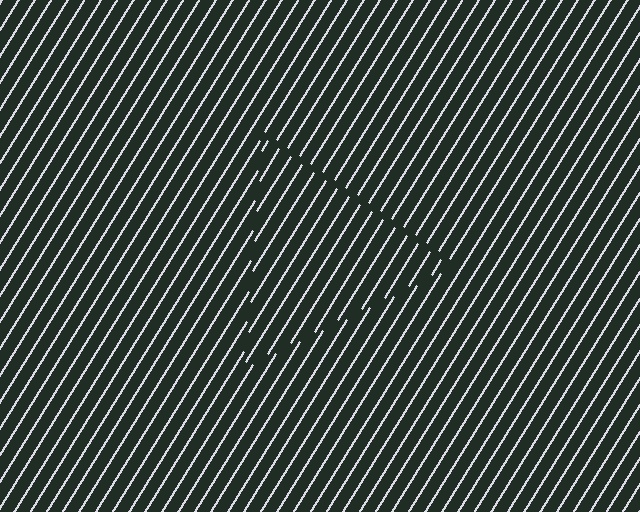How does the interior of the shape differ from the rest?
The interior of the shape contains the same grating, shifted by half a period — the contour is defined by the phase discontinuity where line-ends from the inner and outer gratings abut.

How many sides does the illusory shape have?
3 sides — the line-ends trace a triangle.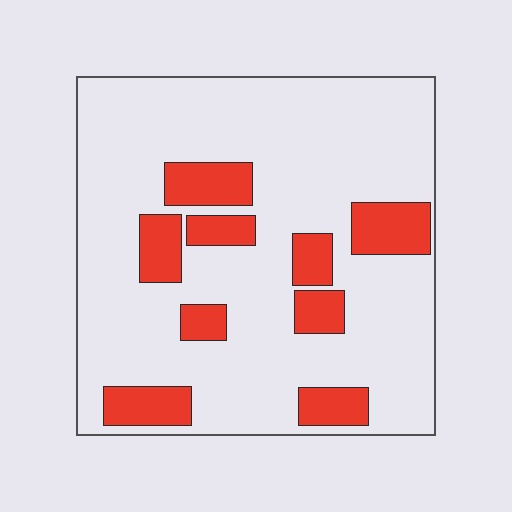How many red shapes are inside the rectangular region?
9.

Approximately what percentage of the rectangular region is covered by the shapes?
Approximately 20%.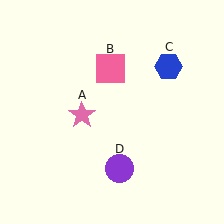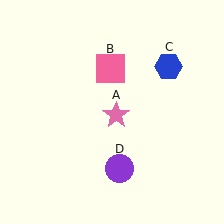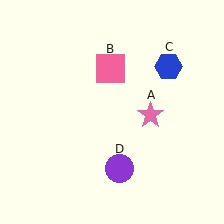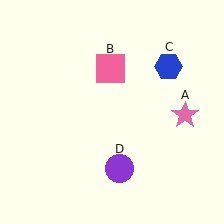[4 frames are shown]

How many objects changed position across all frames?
1 object changed position: pink star (object A).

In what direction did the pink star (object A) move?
The pink star (object A) moved right.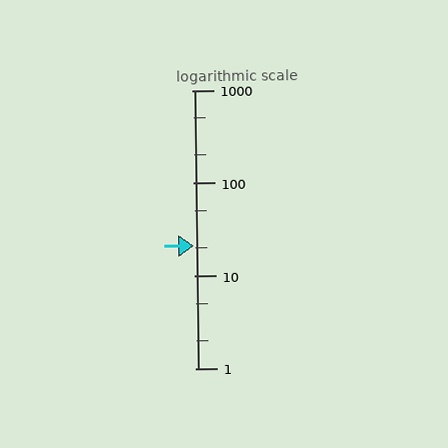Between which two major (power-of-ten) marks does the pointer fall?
The pointer is between 10 and 100.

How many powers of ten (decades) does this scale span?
The scale spans 3 decades, from 1 to 1000.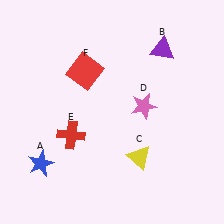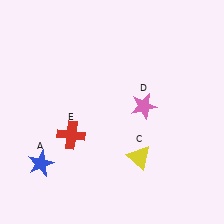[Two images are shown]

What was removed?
The red square (F), the purple triangle (B) were removed in Image 2.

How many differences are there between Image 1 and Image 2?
There are 2 differences between the two images.